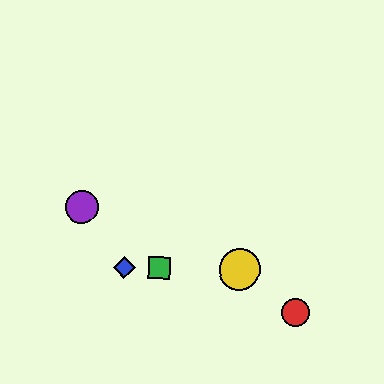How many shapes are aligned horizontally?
3 shapes (the blue diamond, the green square, the yellow circle) are aligned horizontally.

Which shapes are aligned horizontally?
The blue diamond, the green square, the yellow circle are aligned horizontally.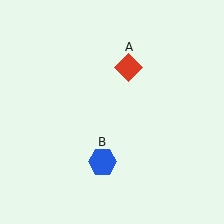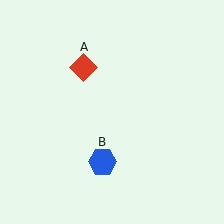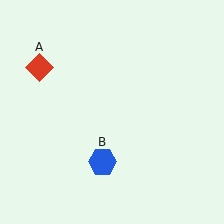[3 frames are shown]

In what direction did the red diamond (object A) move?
The red diamond (object A) moved left.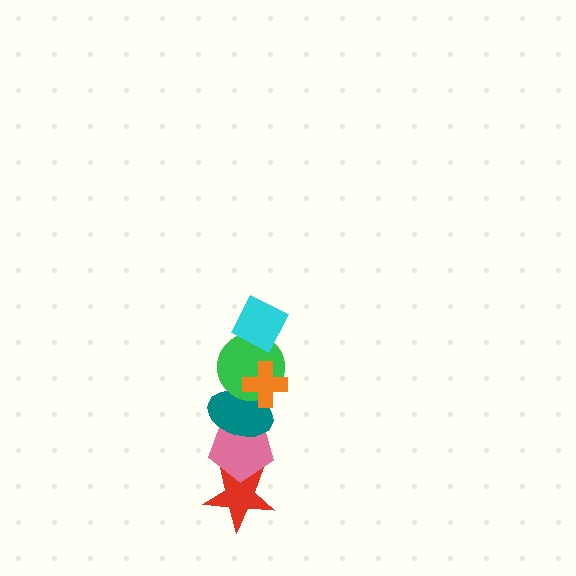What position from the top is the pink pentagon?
The pink pentagon is 5th from the top.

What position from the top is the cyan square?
The cyan square is 1st from the top.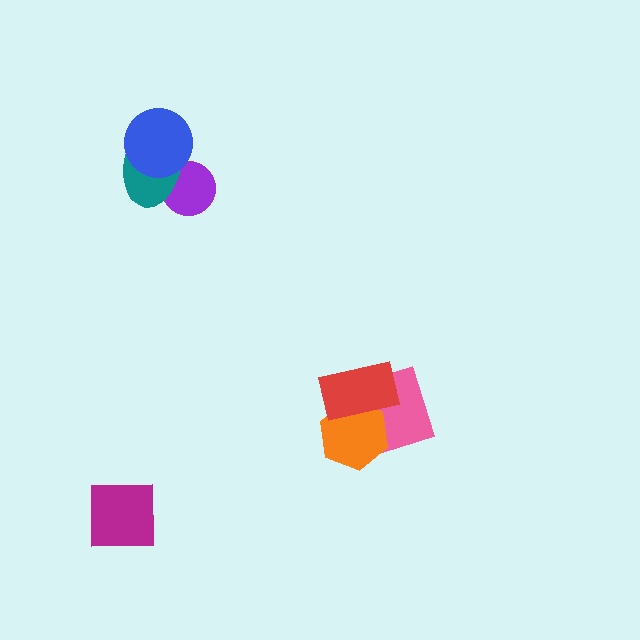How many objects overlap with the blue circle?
2 objects overlap with the blue circle.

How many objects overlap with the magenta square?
0 objects overlap with the magenta square.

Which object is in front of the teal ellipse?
The blue circle is in front of the teal ellipse.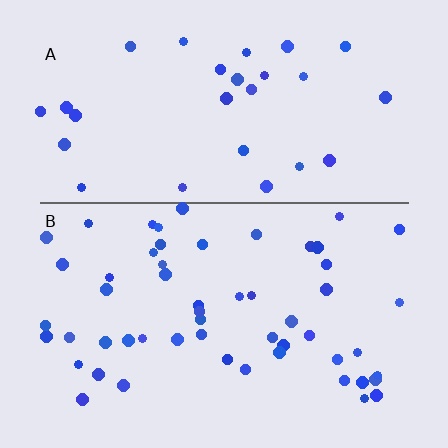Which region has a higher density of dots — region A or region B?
B (the bottom).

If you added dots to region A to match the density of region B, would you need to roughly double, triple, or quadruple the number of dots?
Approximately double.